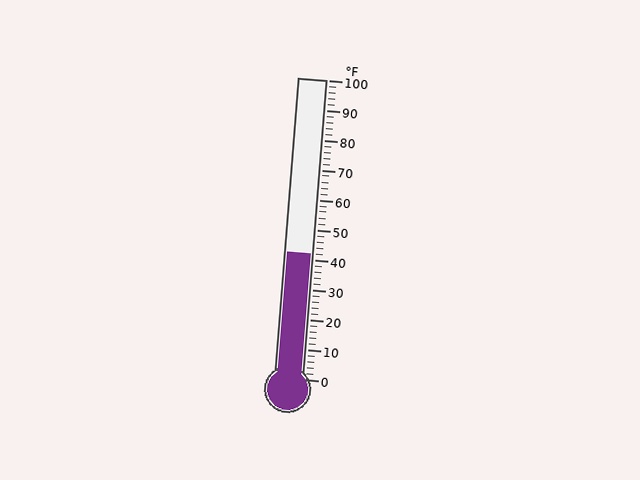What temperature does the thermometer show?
The thermometer shows approximately 42°F.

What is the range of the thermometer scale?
The thermometer scale ranges from 0°F to 100°F.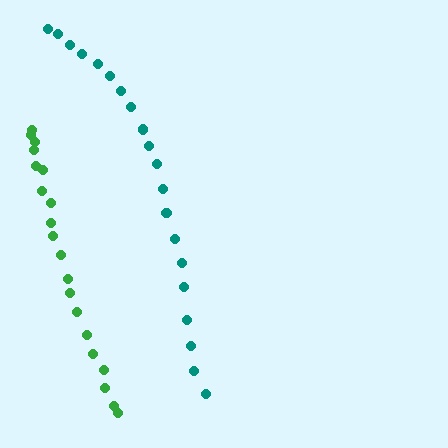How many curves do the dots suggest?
There are 2 distinct paths.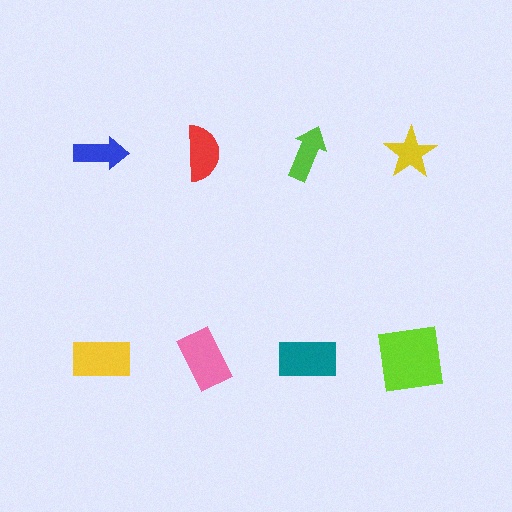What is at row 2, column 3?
A teal rectangle.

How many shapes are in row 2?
4 shapes.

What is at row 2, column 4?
A lime square.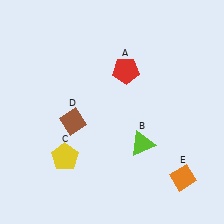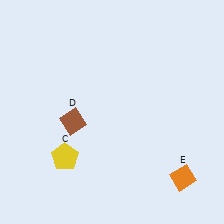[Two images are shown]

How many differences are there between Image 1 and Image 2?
There are 2 differences between the two images.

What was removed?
The lime triangle (B), the red pentagon (A) were removed in Image 2.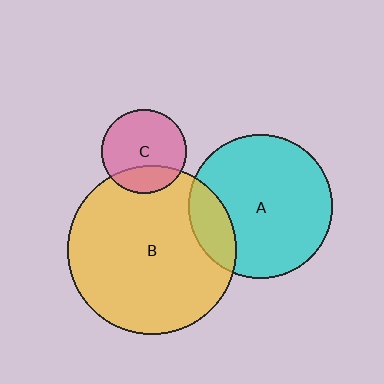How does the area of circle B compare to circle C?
Approximately 4.0 times.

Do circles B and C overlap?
Yes.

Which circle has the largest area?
Circle B (yellow).